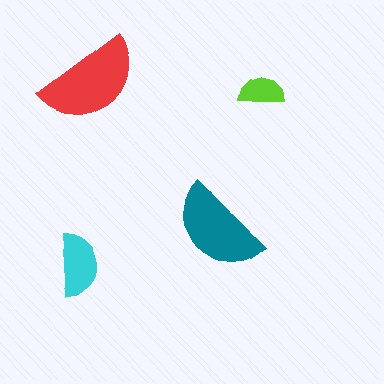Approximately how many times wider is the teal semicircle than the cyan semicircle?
About 1.5 times wider.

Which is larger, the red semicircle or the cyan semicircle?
The red one.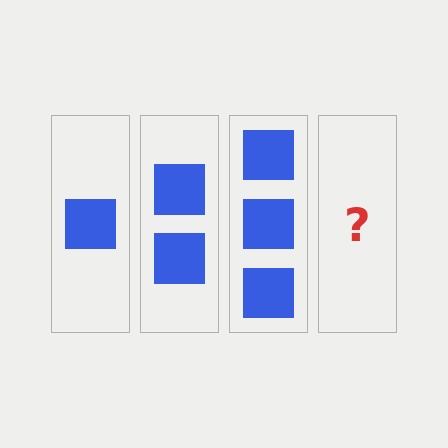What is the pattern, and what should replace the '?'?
The pattern is that each step adds one more square. The '?' should be 4 squares.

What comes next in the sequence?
The next element should be 4 squares.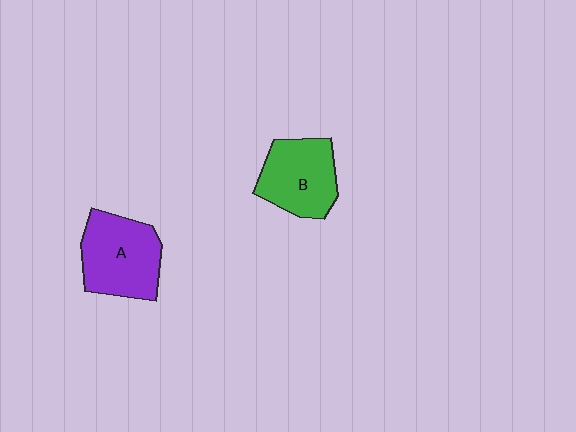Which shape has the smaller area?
Shape B (green).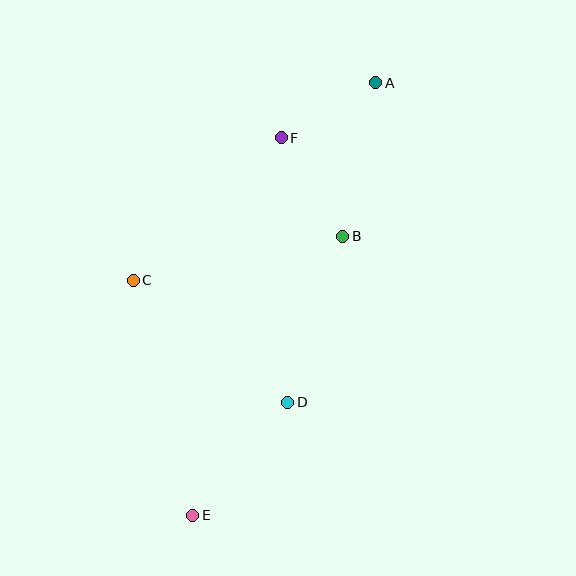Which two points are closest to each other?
Points A and F are closest to each other.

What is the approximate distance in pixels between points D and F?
The distance between D and F is approximately 265 pixels.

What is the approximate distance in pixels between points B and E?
The distance between B and E is approximately 316 pixels.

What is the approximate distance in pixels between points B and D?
The distance between B and D is approximately 175 pixels.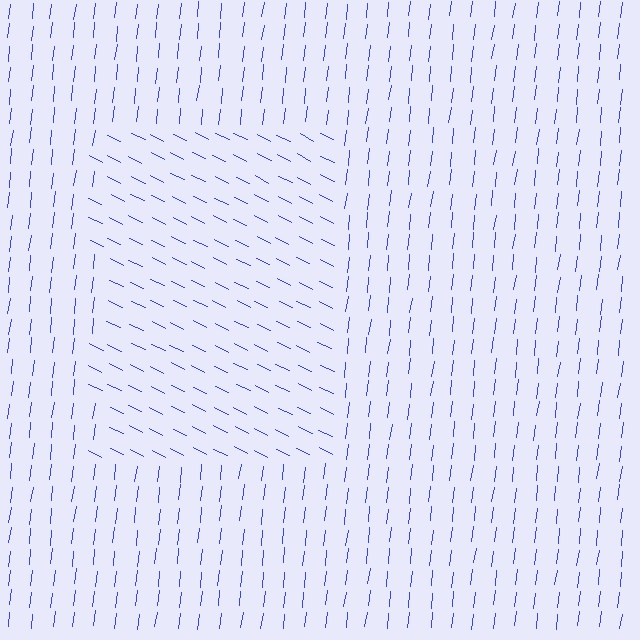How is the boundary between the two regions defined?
The boundary is defined purely by a change in line orientation (approximately 70 degrees difference). All lines are the same color and thickness.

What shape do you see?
I see a rectangle.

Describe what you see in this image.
The image is filled with small blue line segments. A rectangle region in the image has lines oriented differently from the surrounding lines, creating a visible texture boundary.